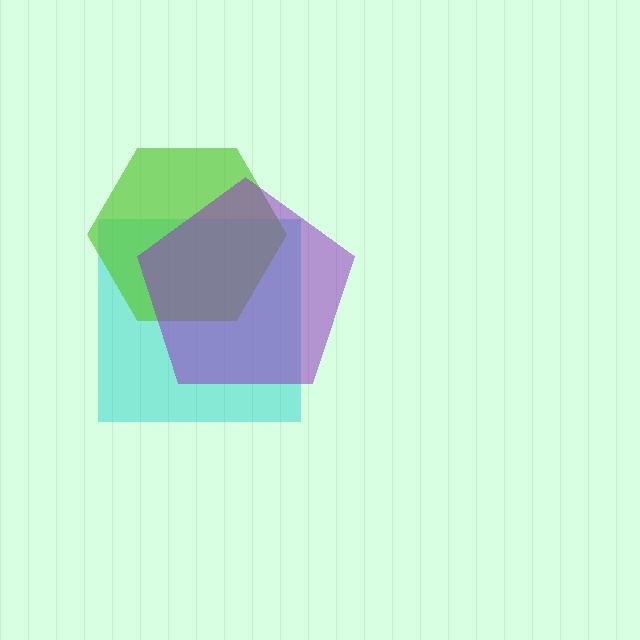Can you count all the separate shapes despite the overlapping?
Yes, there are 3 separate shapes.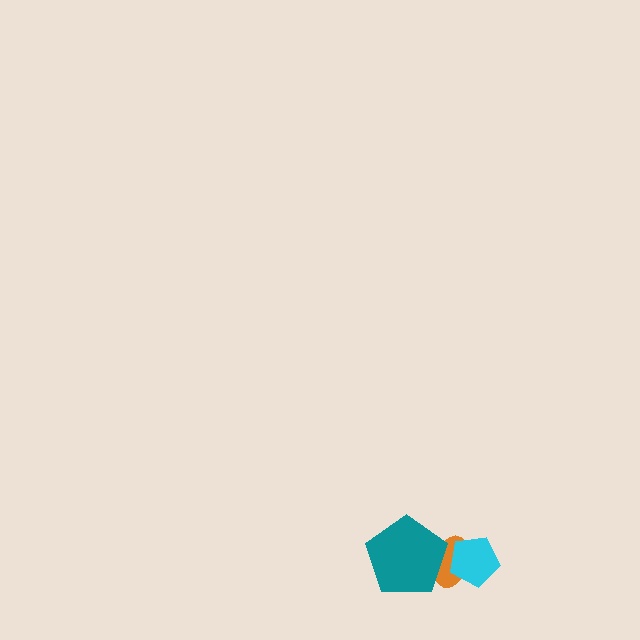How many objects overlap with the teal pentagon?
1 object overlaps with the teal pentagon.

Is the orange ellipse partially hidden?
Yes, it is partially covered by another shape.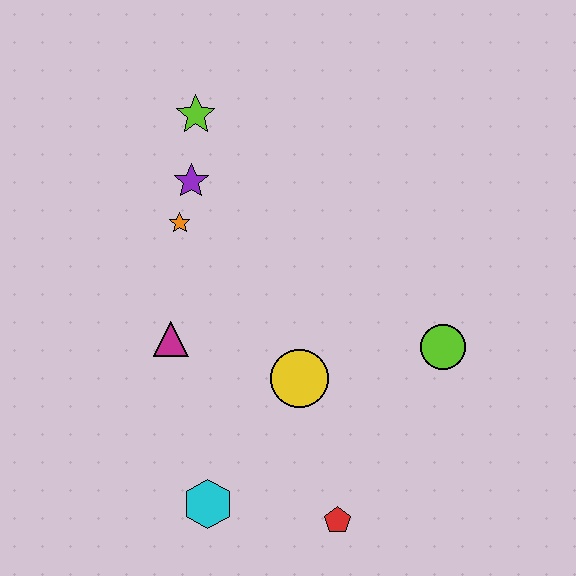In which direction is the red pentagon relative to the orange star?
The red pentagon is below the orange star.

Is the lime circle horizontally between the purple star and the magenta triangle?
No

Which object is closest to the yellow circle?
The magenta triangle is closest to the yellow circle.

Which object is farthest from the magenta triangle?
The lime circle is farthest from the magenta triangle.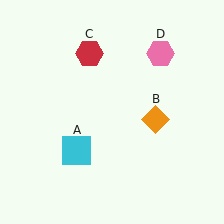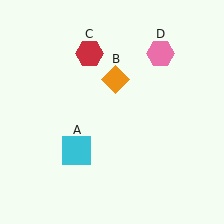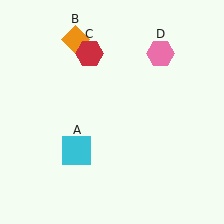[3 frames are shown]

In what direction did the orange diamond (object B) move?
The orange diamond (object B) moved up and to the left.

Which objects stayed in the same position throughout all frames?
Cyan square (object A) and red hexagon (object C) and pink hexagon (object D) remained stationary.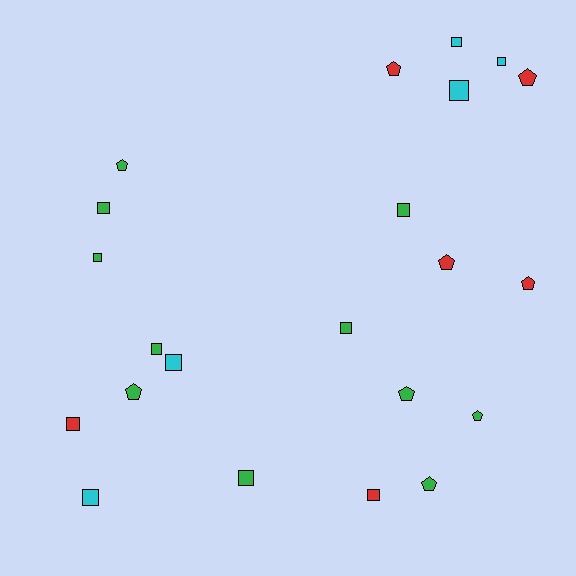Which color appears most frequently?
Green, with 11 objects.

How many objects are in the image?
There are 22 objects.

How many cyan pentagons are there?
There are no cyan pentagons.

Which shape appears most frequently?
Square, with 13 objects.